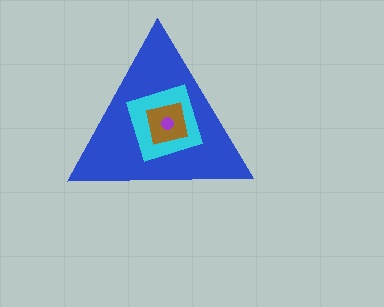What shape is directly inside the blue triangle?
The cyan square.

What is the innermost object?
The purple circle.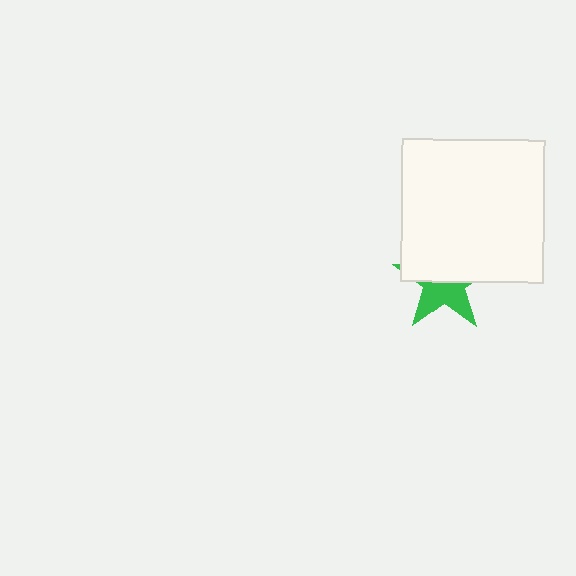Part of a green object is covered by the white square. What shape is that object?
It is a star.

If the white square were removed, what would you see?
You would see the complete green star.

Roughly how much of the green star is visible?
A small part of it is visible (roughly 45%).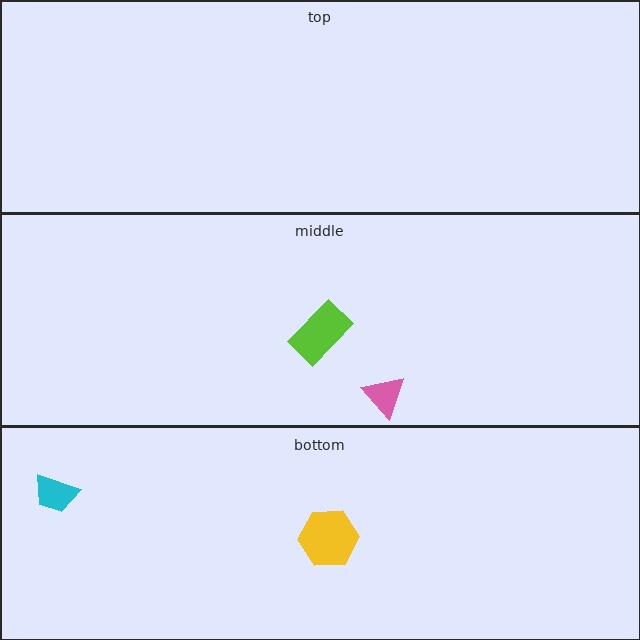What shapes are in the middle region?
The pink triangle, the lime rectangle.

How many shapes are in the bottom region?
2.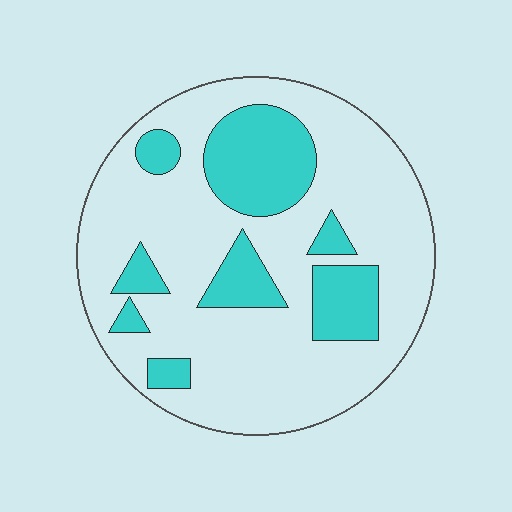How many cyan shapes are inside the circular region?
8.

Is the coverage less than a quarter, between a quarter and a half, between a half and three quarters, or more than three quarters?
Between a quarter and a half.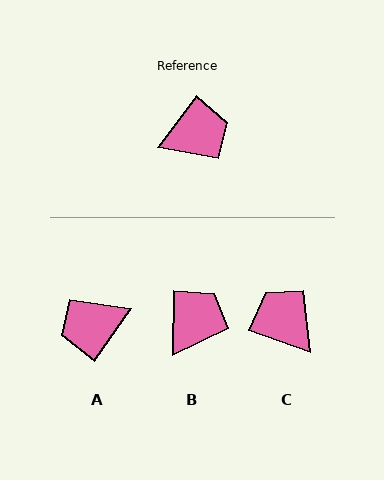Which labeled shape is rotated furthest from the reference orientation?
A, about 178 degrees away.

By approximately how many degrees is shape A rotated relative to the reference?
Approximately 178 degrees clockwise.